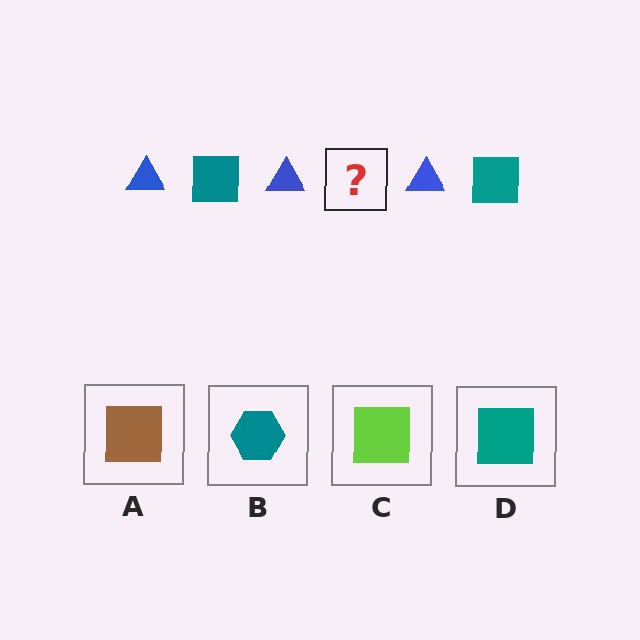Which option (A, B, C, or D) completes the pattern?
D.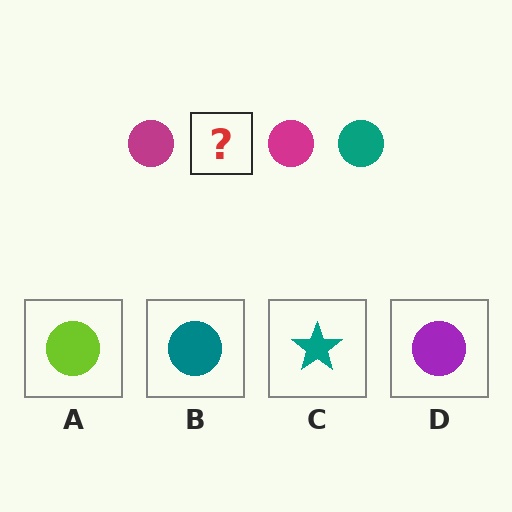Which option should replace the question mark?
Option B.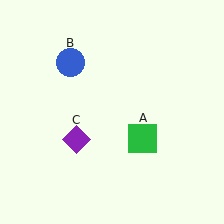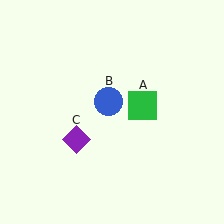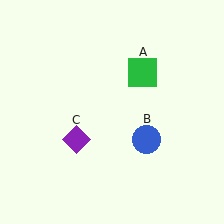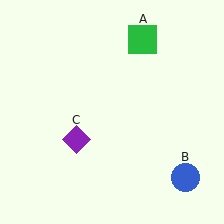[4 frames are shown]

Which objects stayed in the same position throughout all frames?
Purple diamond (object C) remained stationary.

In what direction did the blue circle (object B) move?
The blue circle (object B) moved down and to the right.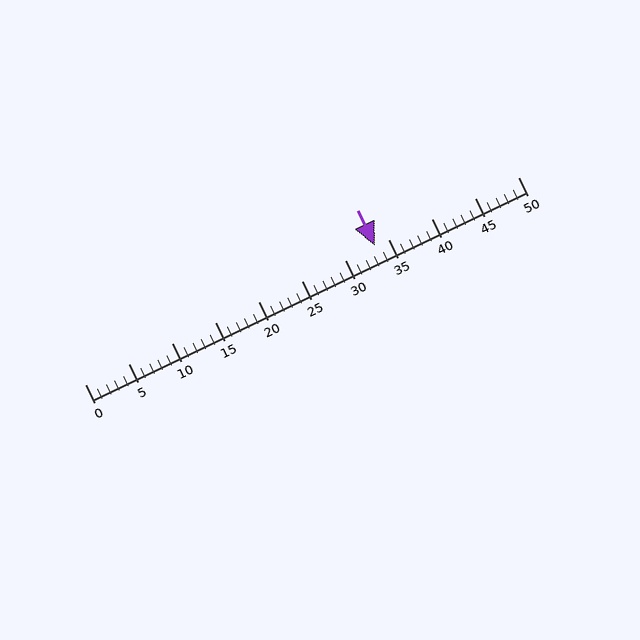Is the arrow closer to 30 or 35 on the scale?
The arrow is closer to 35.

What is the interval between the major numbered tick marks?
The major tick marks are spaced 5 units apart.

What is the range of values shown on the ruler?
The ruler shows values from 0 to 50.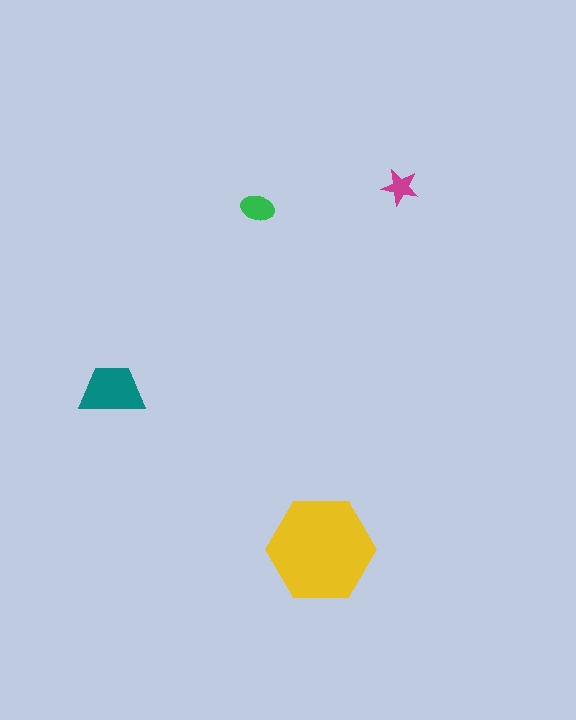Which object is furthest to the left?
The teal trapezoid is leftmost.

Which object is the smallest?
The magenta star.